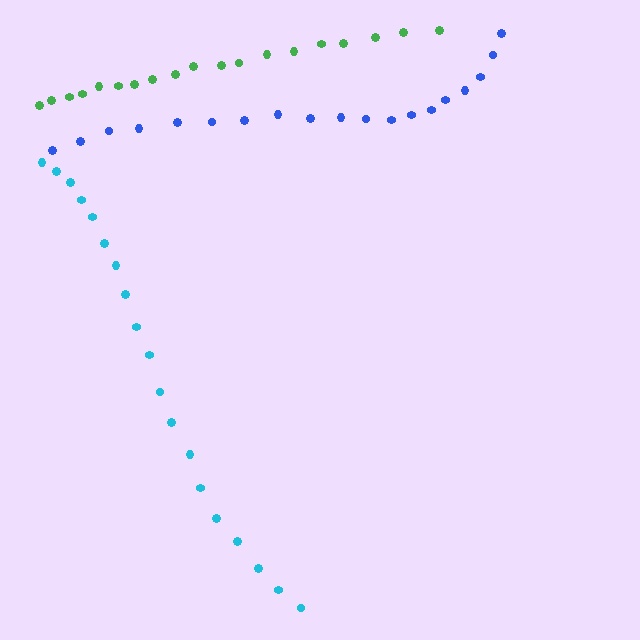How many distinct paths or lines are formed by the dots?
There are 3 distinct paths.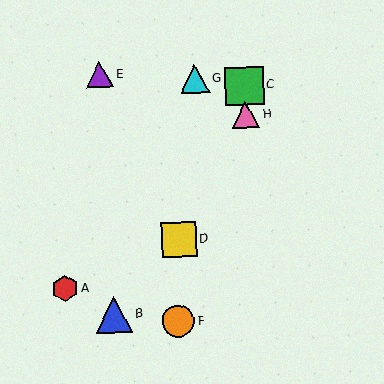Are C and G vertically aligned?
No, C is at x≈244 and G is at x≈195.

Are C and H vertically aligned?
Yes, both are at x≈244.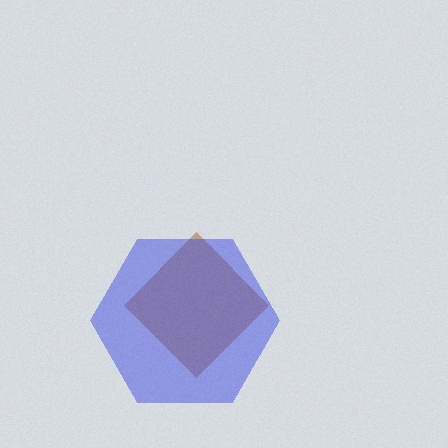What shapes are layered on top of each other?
The layered shapes are: a brown diamond, a blue hexagon.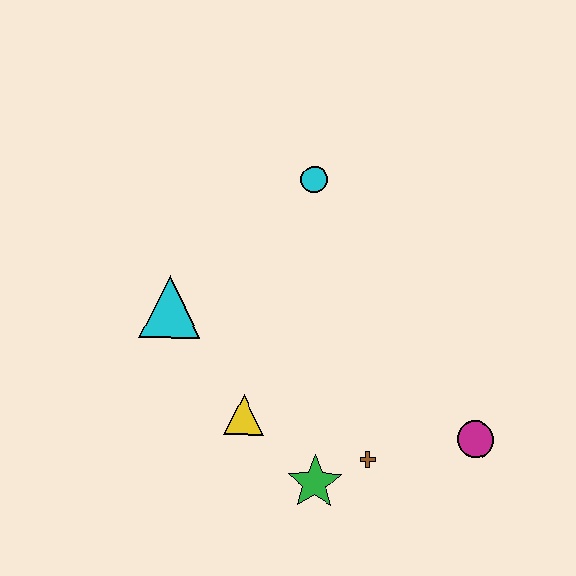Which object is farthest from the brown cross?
The cyan circle is farthest from the brown cross.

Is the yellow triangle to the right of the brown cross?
No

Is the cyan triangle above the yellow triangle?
Yes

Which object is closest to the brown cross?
The green star is closest to the brown cross.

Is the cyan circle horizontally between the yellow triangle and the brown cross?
Yes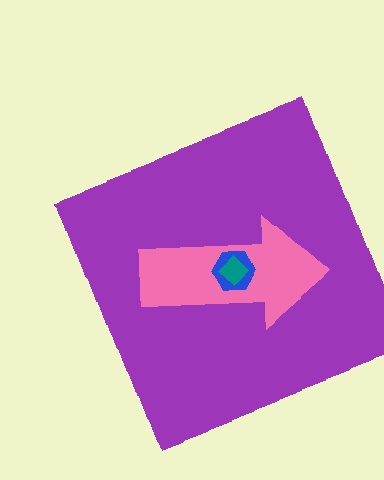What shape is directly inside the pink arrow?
The blue hexagon.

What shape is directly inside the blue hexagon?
The teal diamond.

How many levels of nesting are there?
4.